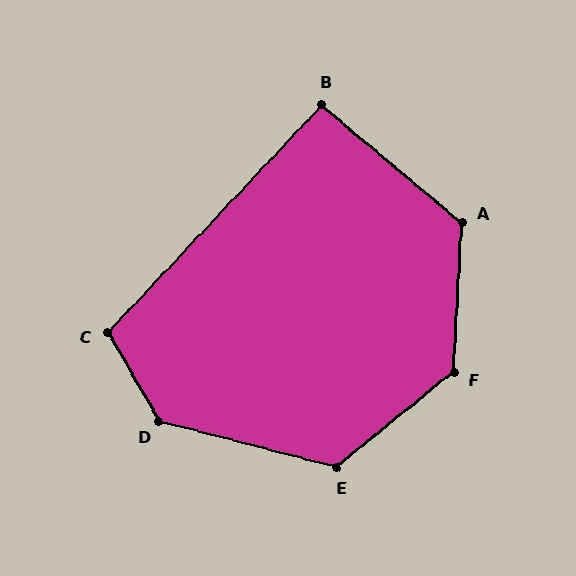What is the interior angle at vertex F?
Approximately 132 degrees (obtuse).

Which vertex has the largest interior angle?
D, at approximately 134 degrees.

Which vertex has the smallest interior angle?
B, at approximately 93 degrees.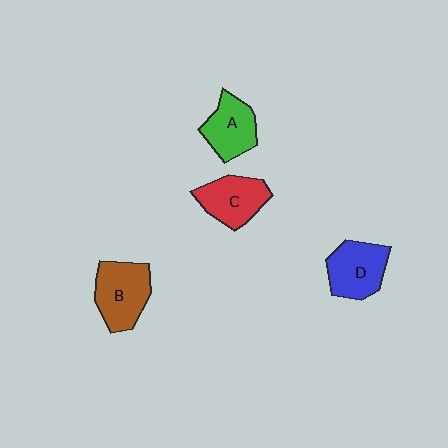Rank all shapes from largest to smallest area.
From largest to smallest: B (brown), D (blue), C (red), A (green).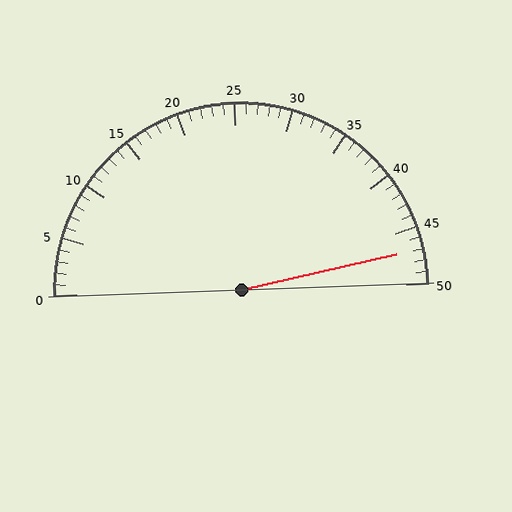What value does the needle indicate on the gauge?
The needle indicates approximately 47.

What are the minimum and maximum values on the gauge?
The gauge ranges from 0 to 50.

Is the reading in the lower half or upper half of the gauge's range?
The reading is in the upper half of the range (0 to 50).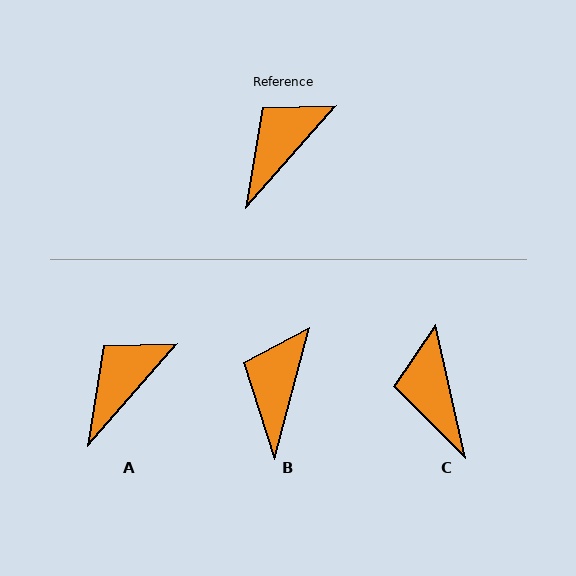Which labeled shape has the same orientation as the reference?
A.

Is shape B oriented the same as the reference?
No, it is off by about 27 degrees.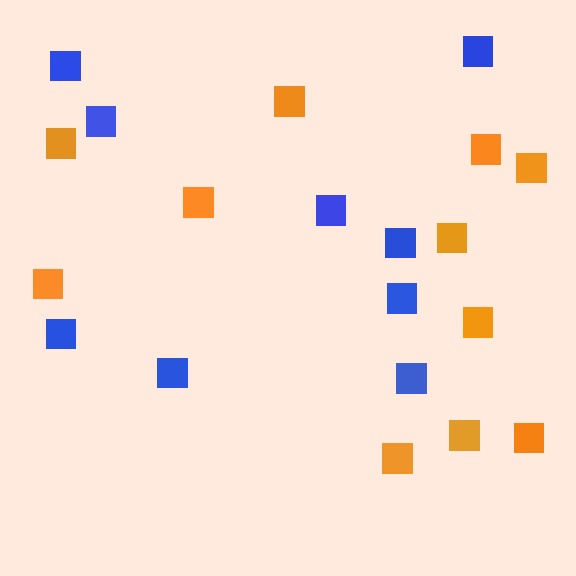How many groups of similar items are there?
There are 2 groups: one group of orange squares (11) and one group of blue squares (9).